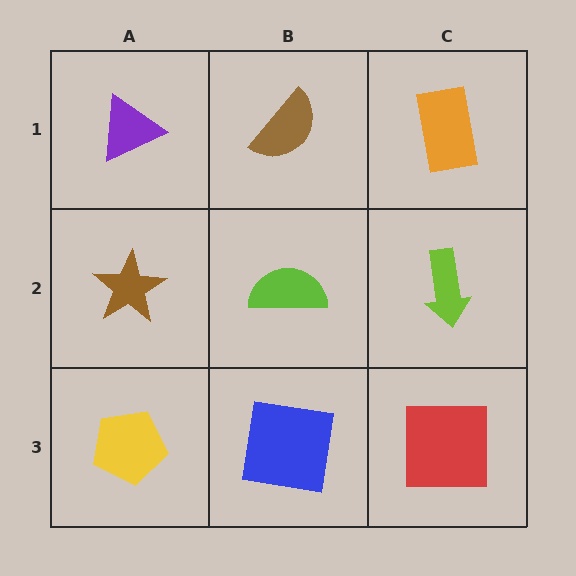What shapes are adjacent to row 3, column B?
A lime semicircle (row 2, column B), a yellow pentagon (row 3, column A), a red square (row 3, column C).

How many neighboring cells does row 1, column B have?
3.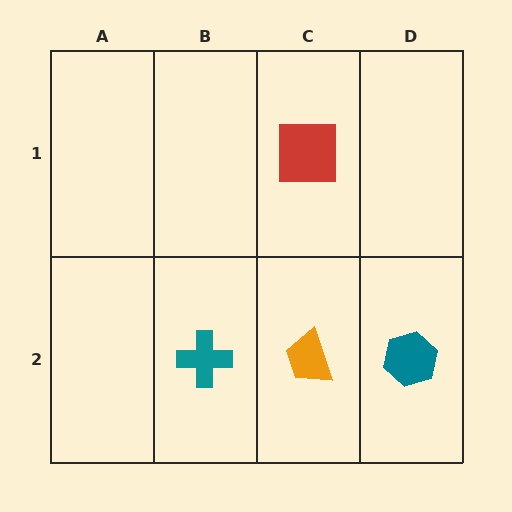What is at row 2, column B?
A teal cross.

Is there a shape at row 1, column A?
No, that cell is empty.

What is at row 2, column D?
A teal hexagon.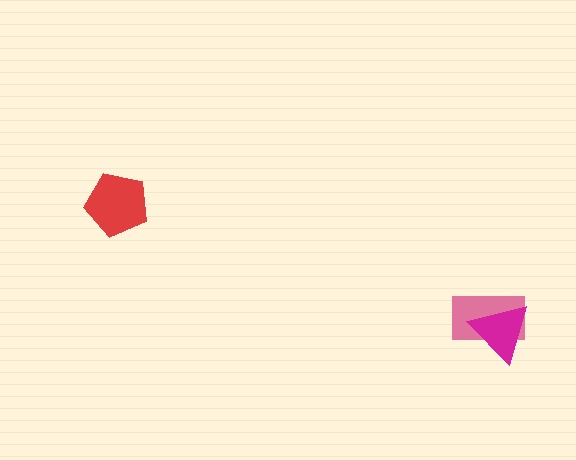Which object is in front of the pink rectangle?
The magenta triangle is in front of the pink rectangle.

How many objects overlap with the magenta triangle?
1 object overlaps with the magenta triangle.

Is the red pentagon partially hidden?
No, no other shape covers it.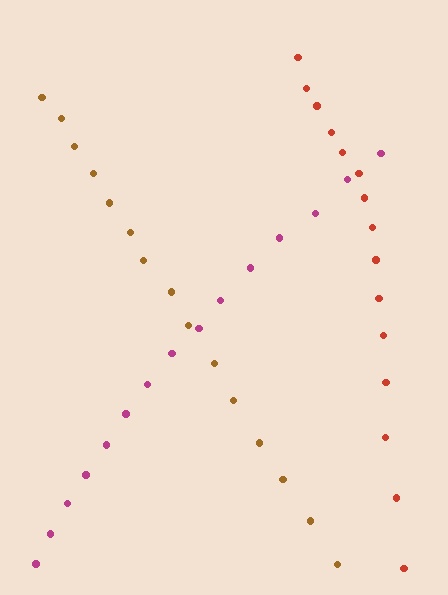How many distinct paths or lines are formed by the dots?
There are 3 distinct paths.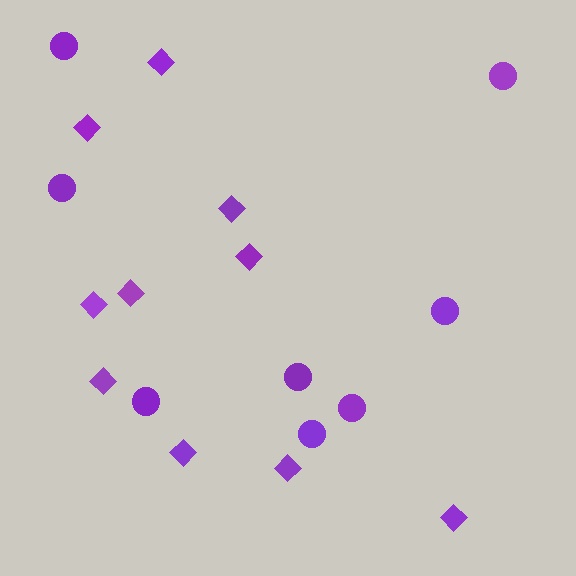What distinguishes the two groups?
There are 2 groups: one group of diamonds (10) and one group of circles (8).